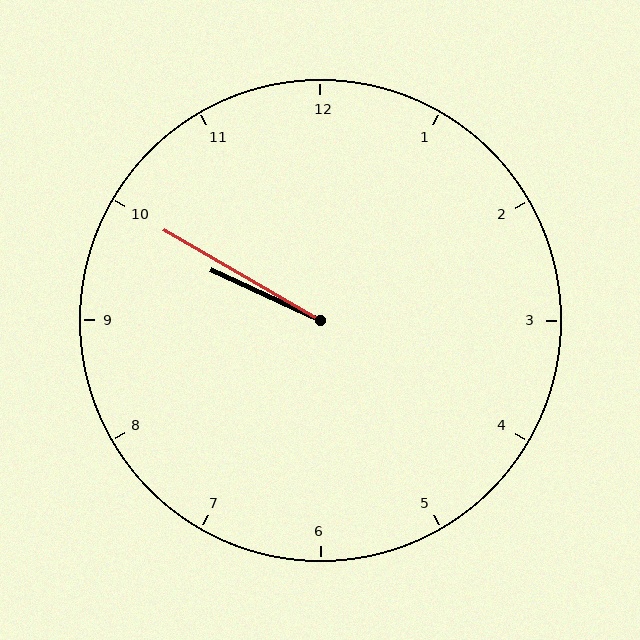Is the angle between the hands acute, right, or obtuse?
It is acute.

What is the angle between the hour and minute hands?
Approximately 5 degrees.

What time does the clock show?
9:50.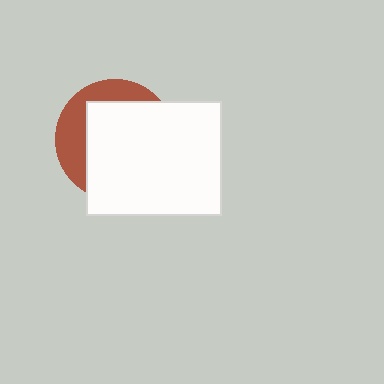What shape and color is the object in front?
The object in front is a white rectangle.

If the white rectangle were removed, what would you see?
You would see the complete brown circle.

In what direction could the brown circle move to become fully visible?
The brown circle could move toward the upper-left. That would shift it out from behind the white rectangle entirely.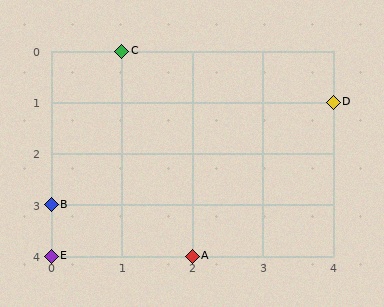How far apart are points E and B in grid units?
Points E and B are 1 row apart.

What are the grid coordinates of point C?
Point C is at grid coordinates (1, 0).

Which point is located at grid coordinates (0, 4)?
Point E is at (0, 4).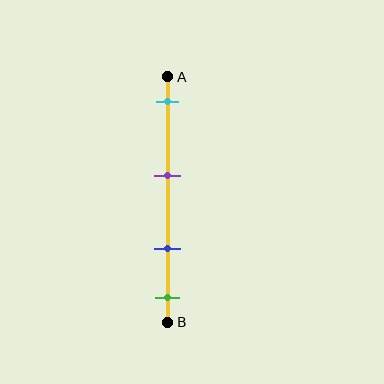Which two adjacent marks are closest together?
The blue and green marks are the closest adjacent pair.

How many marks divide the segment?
There are 4 marks dividing the segment.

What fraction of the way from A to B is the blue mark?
The blue mark is approximately 70% (0.7) of the way from A to B.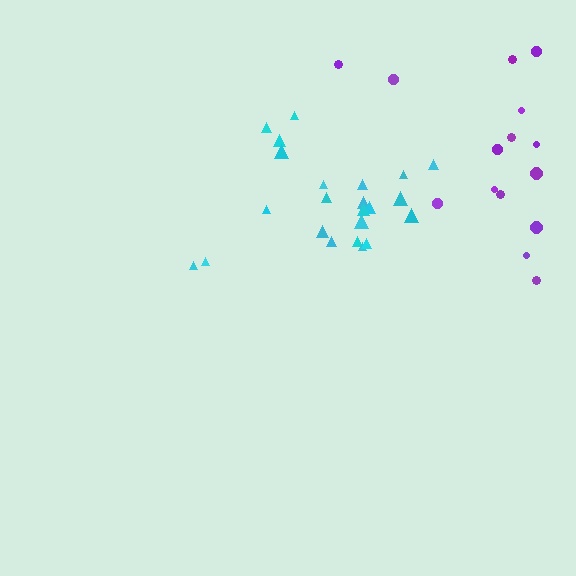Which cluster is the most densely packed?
Cyan.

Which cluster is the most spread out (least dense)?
Purple.